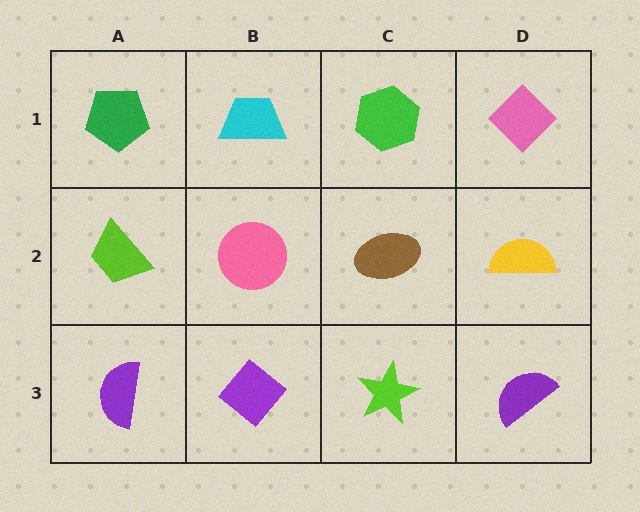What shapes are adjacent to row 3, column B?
A pink circle (row 2, column B), a purple semicircle (row 3, column A), a lime star (row 3, column C).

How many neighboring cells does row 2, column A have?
3.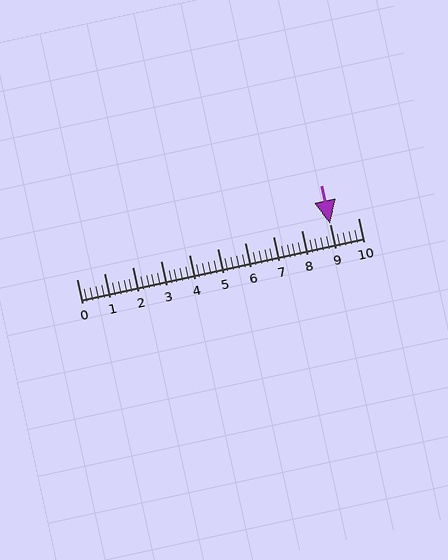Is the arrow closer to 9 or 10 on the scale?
The arrow is closer to 9.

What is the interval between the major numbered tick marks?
The major tick marks are spaced 1 units apart.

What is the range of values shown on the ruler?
The ruler shows values from 0 to 10.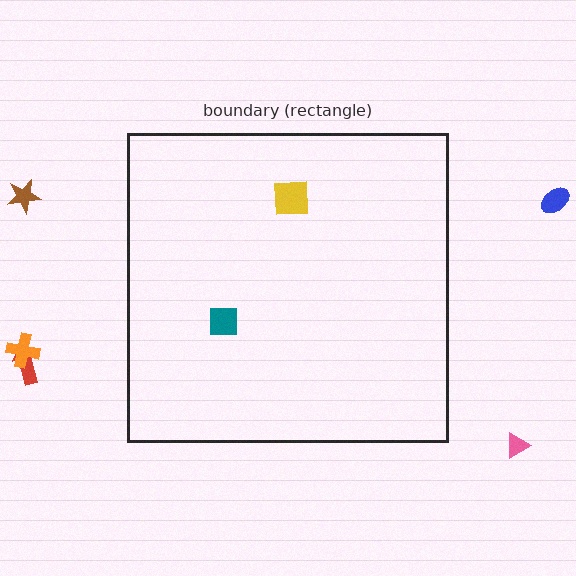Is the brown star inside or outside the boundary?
Outside.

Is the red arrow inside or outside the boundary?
Outside.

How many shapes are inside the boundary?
2 inside, 5 outside.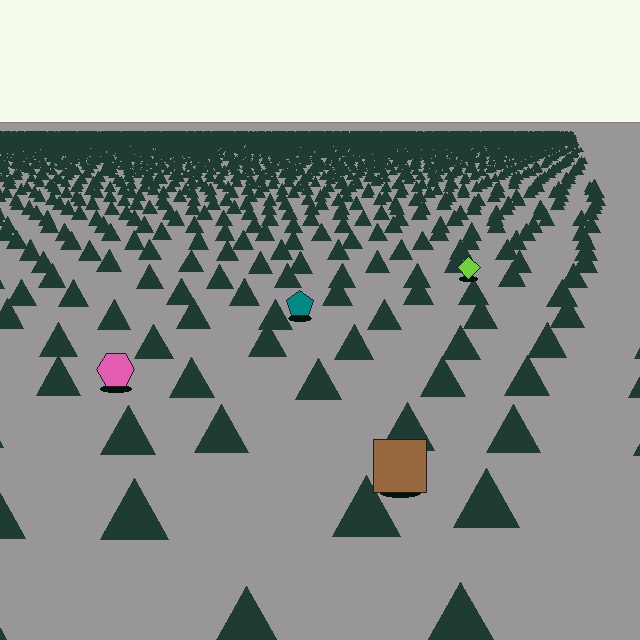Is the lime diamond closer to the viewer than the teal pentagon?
No. The teal pentagon is closer — you can tell from the texture gradient: the ground texture is coarser near it.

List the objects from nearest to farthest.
From nearest to farthest: the brown square, the pink hexagon, the teal pentagon, the lime diamond.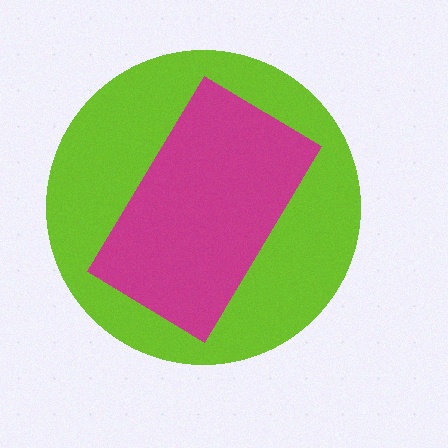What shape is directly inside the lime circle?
The magenta rectangle.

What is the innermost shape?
The magenta rectangle.